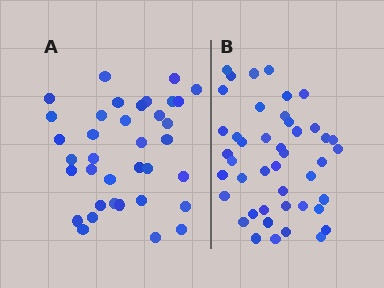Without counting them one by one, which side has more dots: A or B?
Region B (the right region) has more dots.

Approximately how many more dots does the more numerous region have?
Region B has roughly 8 or so more dots than region A.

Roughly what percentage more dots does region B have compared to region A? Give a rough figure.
About 20% more.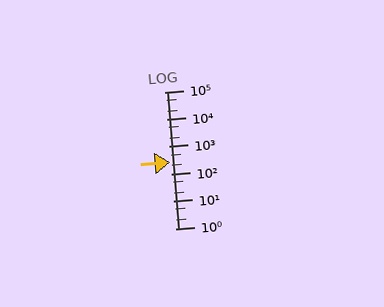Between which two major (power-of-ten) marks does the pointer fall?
The pointer is between 100 and 1000.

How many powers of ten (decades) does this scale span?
The scale spans 5 decades, from 1 to 100000.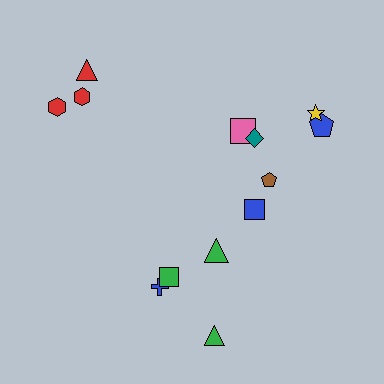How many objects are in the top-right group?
There are 6 objects.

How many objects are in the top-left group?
There are 3 objects.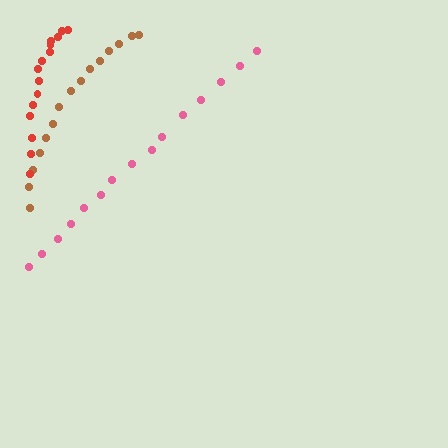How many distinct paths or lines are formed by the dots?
There are 3 distinct paths.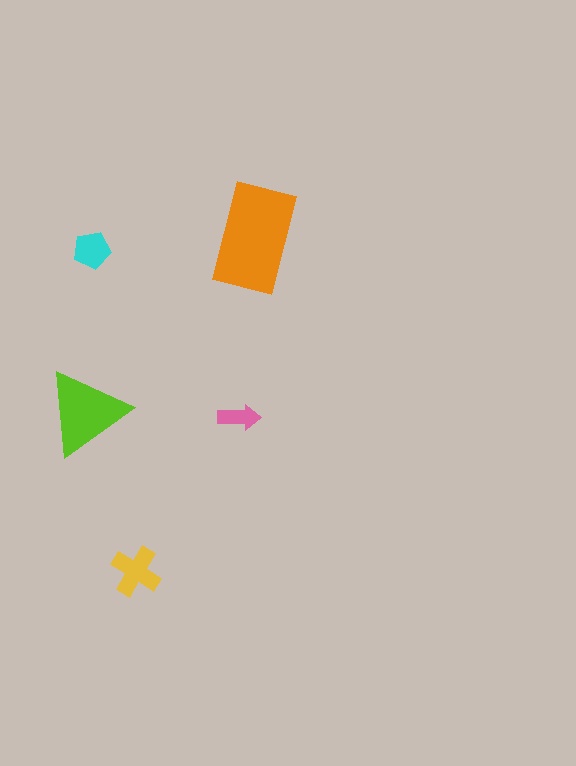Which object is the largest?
The orange rectangle.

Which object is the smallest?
The pink arrow.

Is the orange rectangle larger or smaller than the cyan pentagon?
Larger.